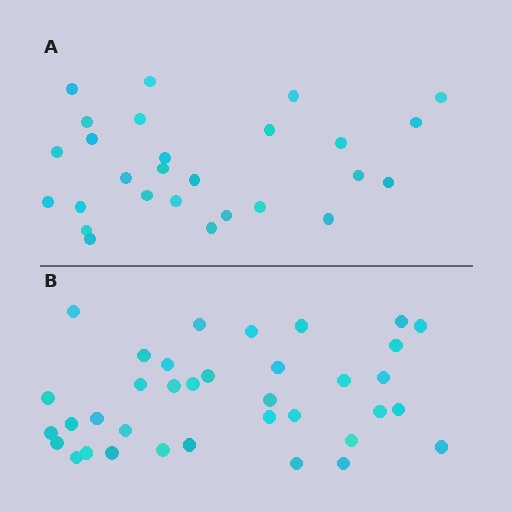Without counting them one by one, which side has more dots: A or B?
Region B (the bottom region) has more dots.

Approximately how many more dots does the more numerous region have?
Region B has roughly 8 or so more dots than region A.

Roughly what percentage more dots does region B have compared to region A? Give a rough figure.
About 35% more.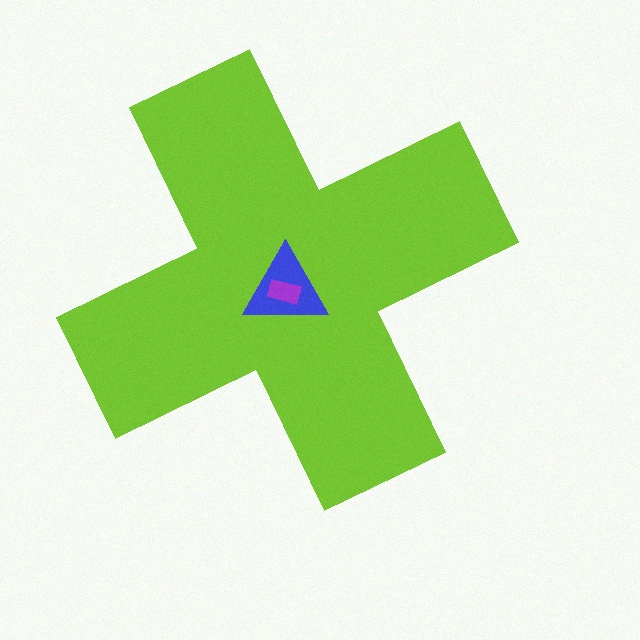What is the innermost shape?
The purple rectangle.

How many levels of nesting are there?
3.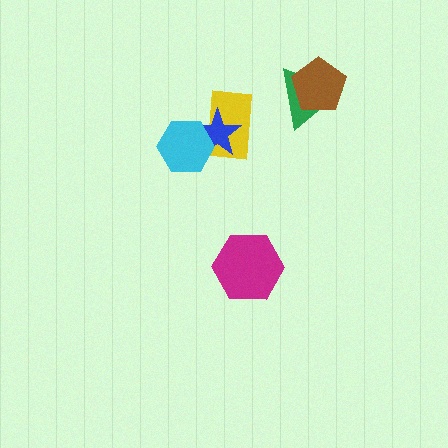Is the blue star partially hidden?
Yes, it is partially covered by another shape.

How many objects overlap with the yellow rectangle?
2 objects overlap with the yellow rectangle.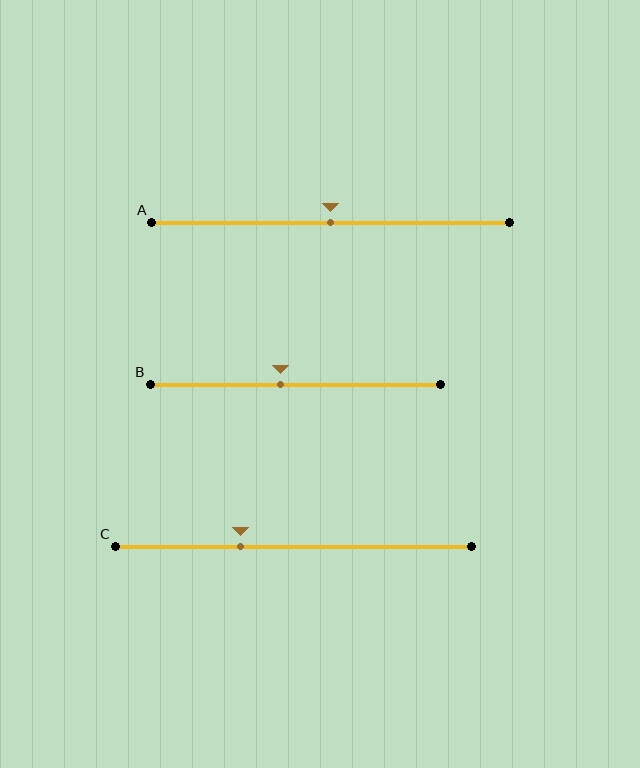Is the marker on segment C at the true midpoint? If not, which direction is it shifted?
No, the marker on segment C is shifted to the left by about 15% of the segment length.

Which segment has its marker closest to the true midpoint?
Segment A has its marker closest to the true midpoint.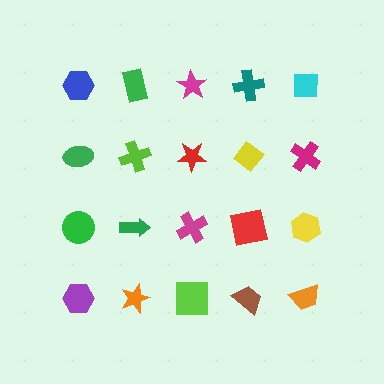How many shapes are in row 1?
5 shapes.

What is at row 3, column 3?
A magenta cross.